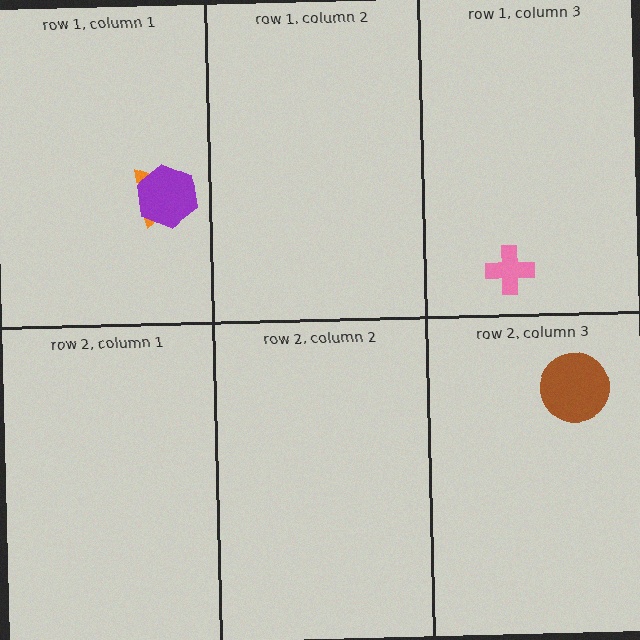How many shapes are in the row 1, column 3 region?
1.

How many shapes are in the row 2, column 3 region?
1.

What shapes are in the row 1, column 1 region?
The orange triangle, the purple hexagon.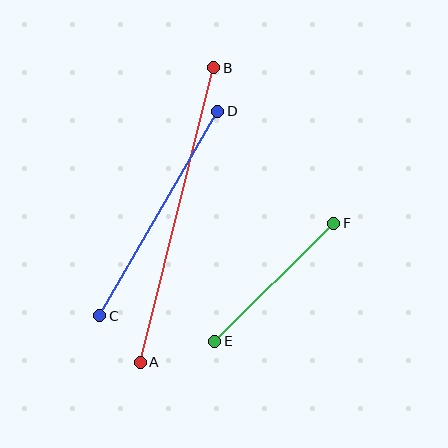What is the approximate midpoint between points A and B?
The midpoint is at approximately (177, 215) pixels.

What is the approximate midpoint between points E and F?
The midpoint is at approximately (274, 282) pixels.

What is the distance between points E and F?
The distance is approximately 167 pixels.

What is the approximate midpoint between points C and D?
The midpoint is at approximately (159, 213) pixels.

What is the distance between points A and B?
The distance is approximately 304 pixels.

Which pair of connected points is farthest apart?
Points A and B are farthest apart.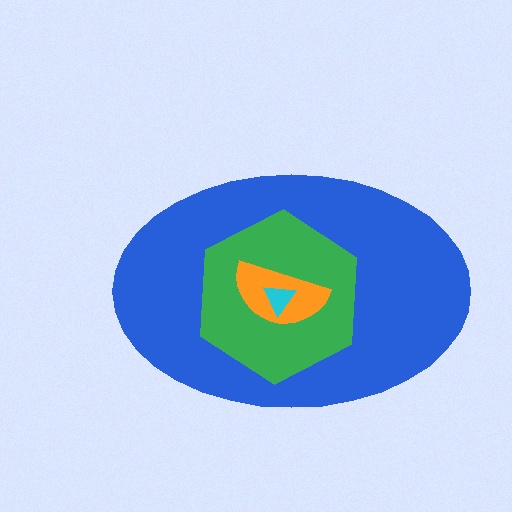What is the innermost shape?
The cyan triangle.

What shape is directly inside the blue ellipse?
The green hexagon.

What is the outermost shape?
The blue ellipse.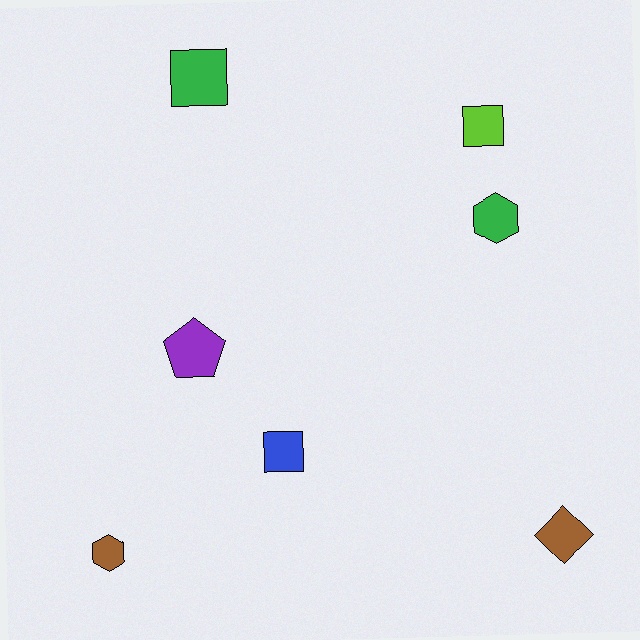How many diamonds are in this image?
There is 1 diamond.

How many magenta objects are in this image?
There are no magenta objects.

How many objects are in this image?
There are 7 objects.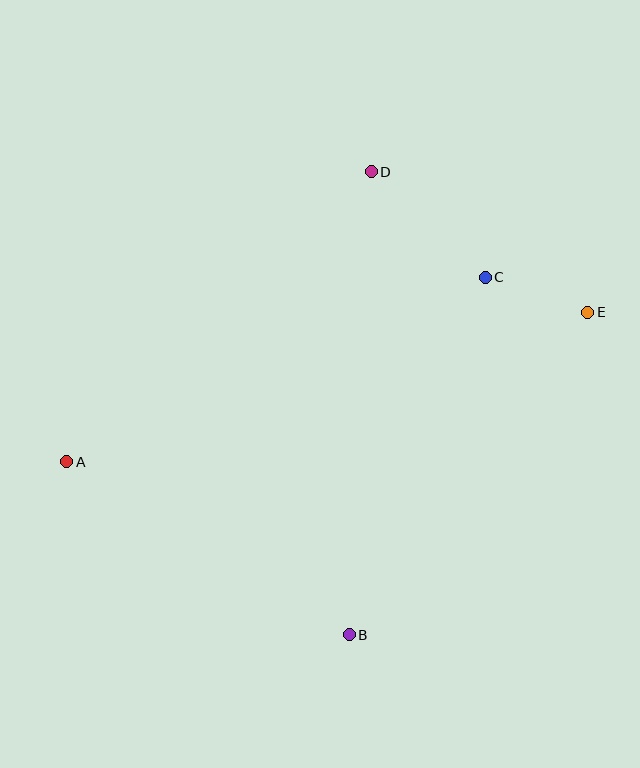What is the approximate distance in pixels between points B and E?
The distance between B and E is approximately 401 pixels.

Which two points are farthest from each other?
Points A and E are farthest from each other.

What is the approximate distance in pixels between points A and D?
The distance between A and D is approximately 420 pixels.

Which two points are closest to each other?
Points C and E are closest to each other.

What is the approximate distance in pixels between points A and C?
The distance between A and C is approximately 457 pixels.